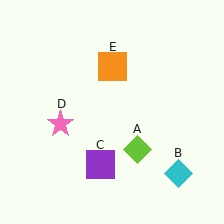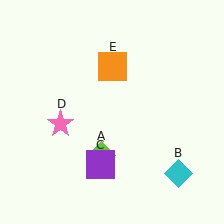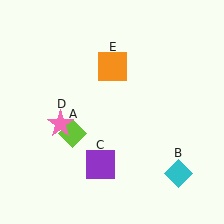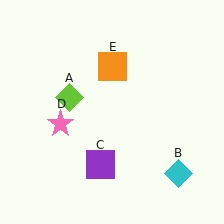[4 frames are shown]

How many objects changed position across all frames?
1 object changed position: lime diamond (object A).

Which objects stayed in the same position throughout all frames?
Cyan diamond (object B) and purple square (object C) and pink star (object D) and orange square (object E) remained stationary.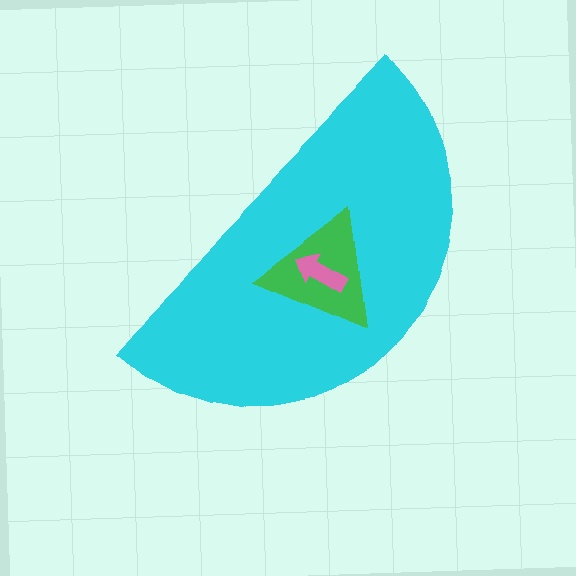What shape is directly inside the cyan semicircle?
The green triangle.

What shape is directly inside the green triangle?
The pink arrow.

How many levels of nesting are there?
3.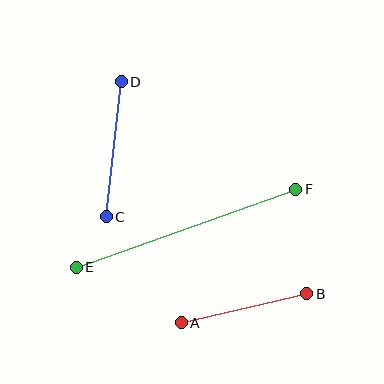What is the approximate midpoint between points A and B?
The midpoint is at approximately (244, 308) pixels.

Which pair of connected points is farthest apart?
Points E and F are farthest apart.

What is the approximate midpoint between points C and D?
The midpoint is at approximately (114, 149) pixels.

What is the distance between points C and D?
The distance is approximately 136 pixels.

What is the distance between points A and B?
The distance is approximately 129 pixels.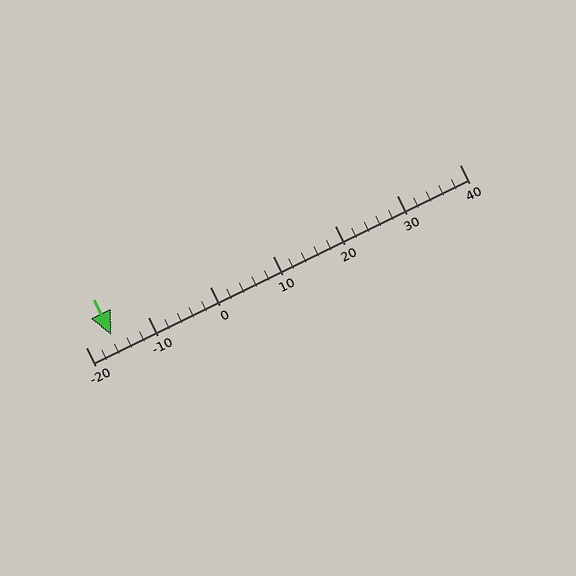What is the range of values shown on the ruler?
The ruler shows values from -20 to 40.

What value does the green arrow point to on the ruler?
The green arrow points to approximately -16.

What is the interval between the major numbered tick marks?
The major tick marks are spaced 10 units apart.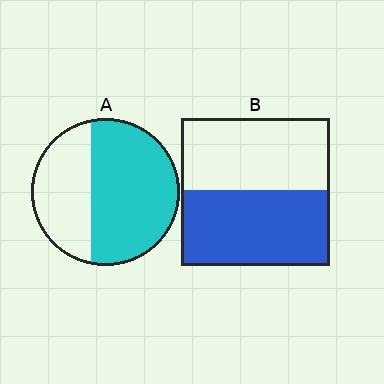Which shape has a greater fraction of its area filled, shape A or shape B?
Shape A.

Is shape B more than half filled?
Roughly half.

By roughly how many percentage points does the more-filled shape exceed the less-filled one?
By roughly 10 percentage points (A over B).